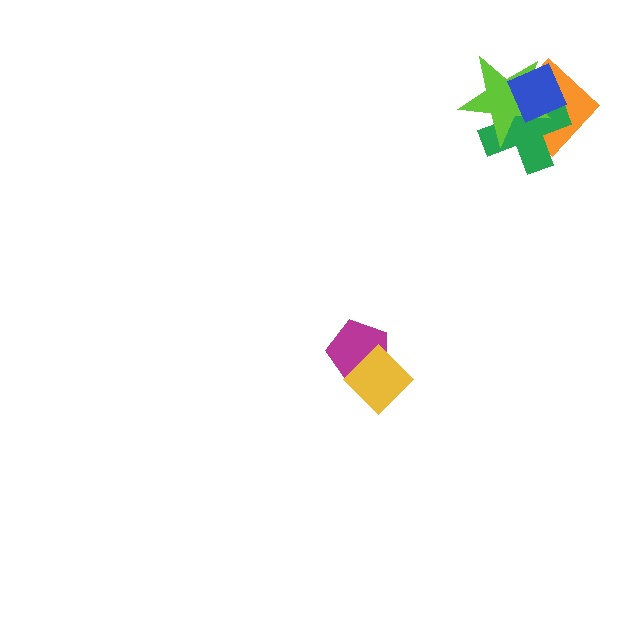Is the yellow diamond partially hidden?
No, no other shape covers it.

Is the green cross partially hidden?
Yes, it is partially covered by another shape.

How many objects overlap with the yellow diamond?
1 object overlaps with the yellow diamond.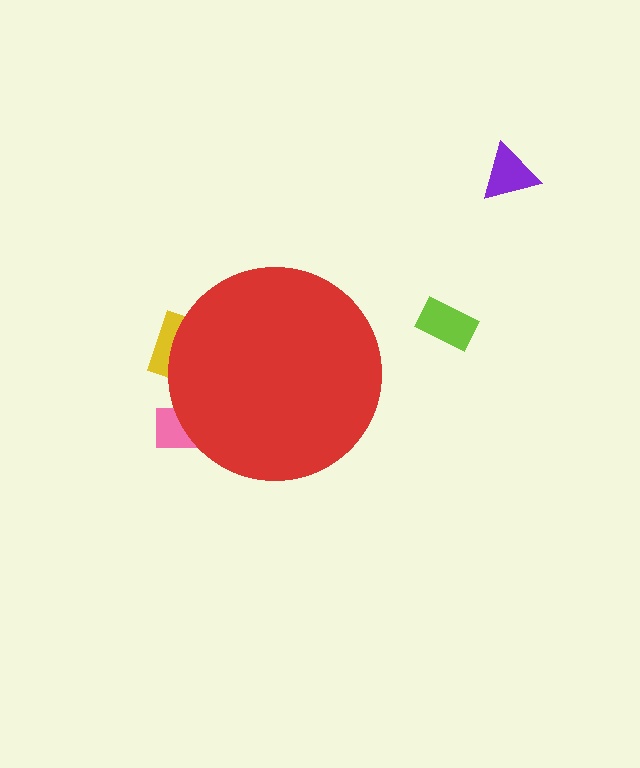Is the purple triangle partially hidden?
No, the purple triangle is fully visible.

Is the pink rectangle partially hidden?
Yes, the pink rectangle is partially hidden behind the red circle.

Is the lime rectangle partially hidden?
No, the lime rectangle is fully visible.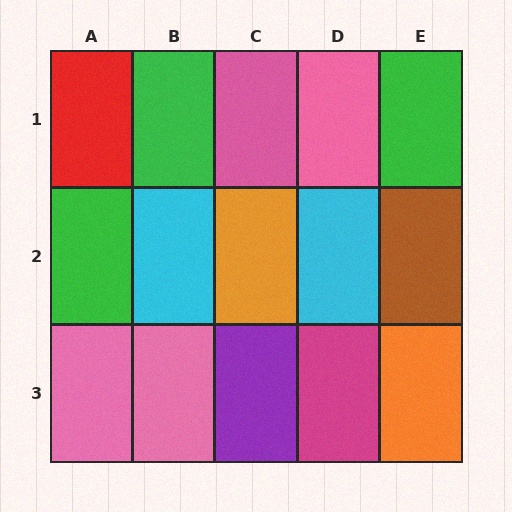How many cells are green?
3 cells are green.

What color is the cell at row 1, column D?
Pink.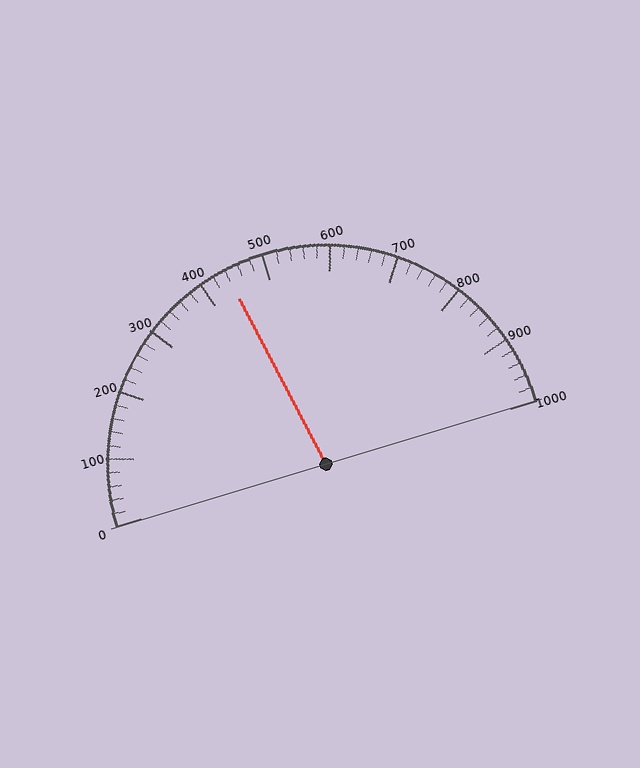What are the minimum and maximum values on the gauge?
The gauge ranges from 0 to 1000.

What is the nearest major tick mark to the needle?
The nearest major tick mark is 400.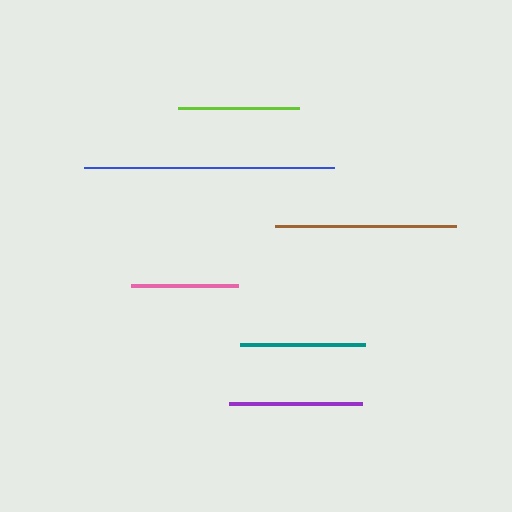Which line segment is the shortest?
The pink line is the shortest at approximately 106 pixels.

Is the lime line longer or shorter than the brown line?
The brown line is longer than the lime line.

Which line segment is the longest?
The blue line is the longest at approximately 249 pixels.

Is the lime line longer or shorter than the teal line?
The teal line is longer than the lime line.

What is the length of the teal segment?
The teal segment is approximately 126 pixels long.